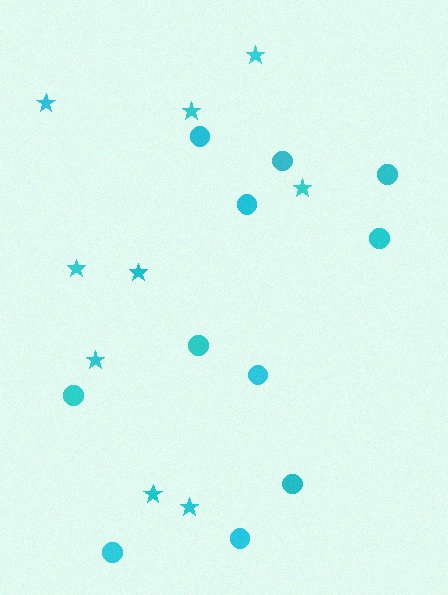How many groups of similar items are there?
There are 2 groups: one group of stars (9) and one group of circles (11).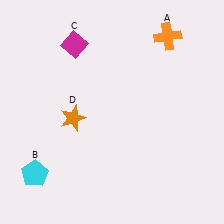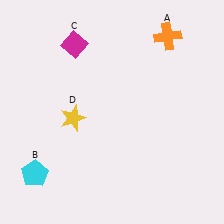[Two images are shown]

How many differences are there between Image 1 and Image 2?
There is 1 difference between the two images.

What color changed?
The star (D) changed from orange in Image 1 to yellow in Image 2.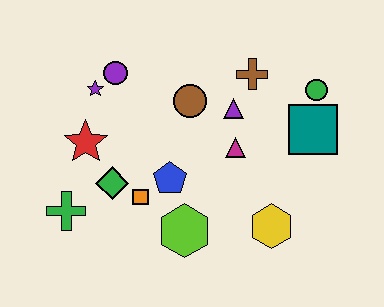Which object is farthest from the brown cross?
The green cross is farthest from the brown cross.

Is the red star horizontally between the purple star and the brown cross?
No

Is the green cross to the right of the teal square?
No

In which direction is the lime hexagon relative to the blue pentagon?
The lime hexagon is below the blue pentagon.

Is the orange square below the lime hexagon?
No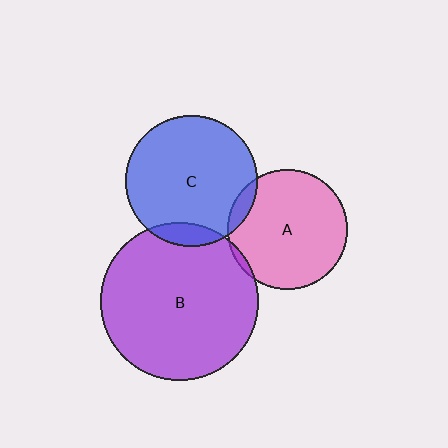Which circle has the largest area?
Circle B (purple).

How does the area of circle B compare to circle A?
Approximately 1.8 times.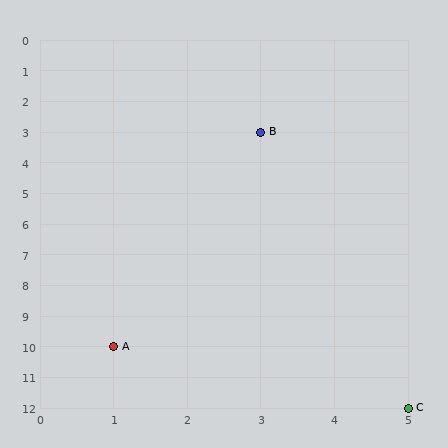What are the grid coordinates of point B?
Point B is at grid coordinates (3, 3).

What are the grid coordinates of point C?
Point C is at grid coordinates (5, 12).